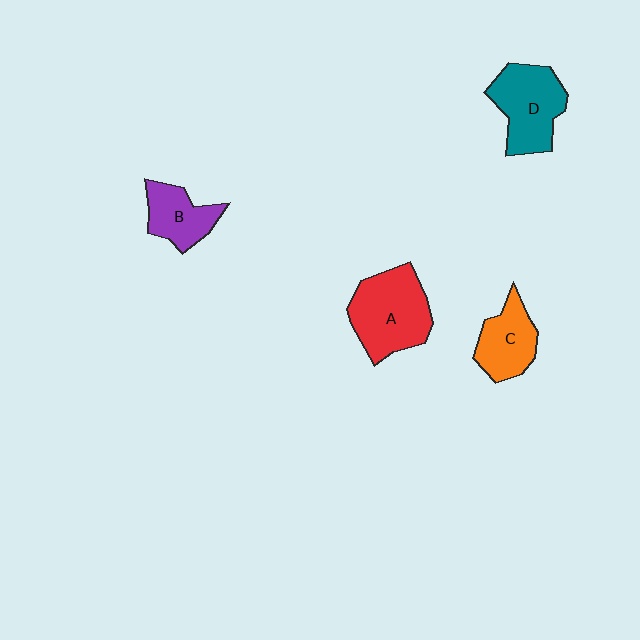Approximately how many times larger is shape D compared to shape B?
Approximately 1.5 times.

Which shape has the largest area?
Shape A (red).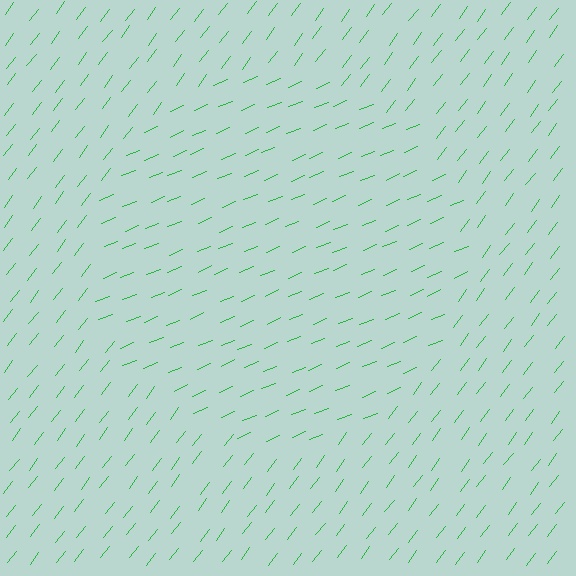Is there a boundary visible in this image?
Yes, there is a texture boundary formed by a change in line orientation.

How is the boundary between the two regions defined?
The boundary is defined purely by a change in line orientation (approximately 30 degrees difference). All lines are the same color and thickness.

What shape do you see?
I see a circle.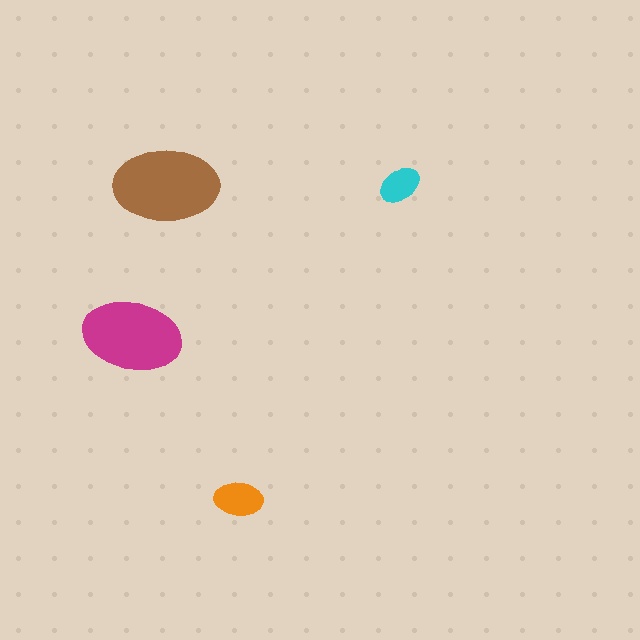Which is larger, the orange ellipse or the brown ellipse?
The brown one.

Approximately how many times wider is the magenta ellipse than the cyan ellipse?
About 2.5 times wider.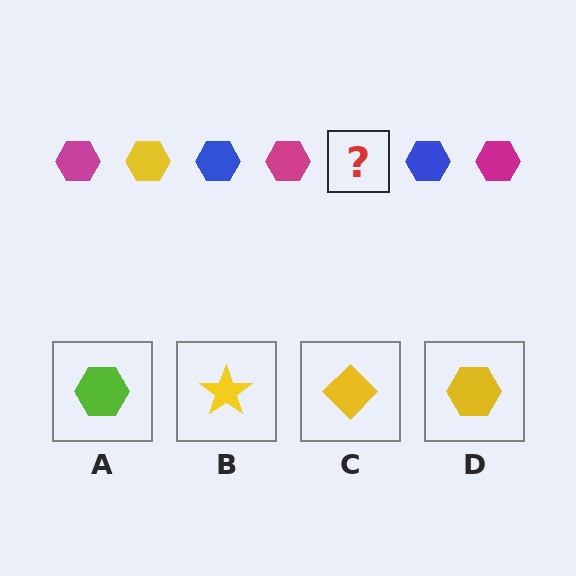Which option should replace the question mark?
Option D.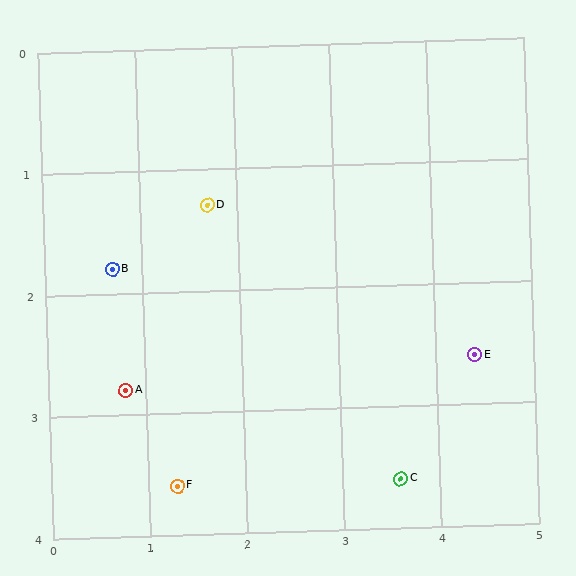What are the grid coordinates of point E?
Point E is at approximately (4.4, 2.6).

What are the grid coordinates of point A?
Point A is at approximately (0.8, 2.8).